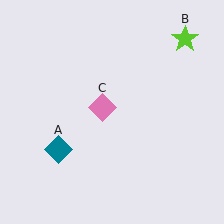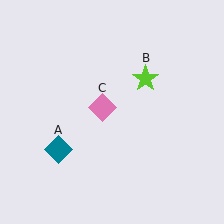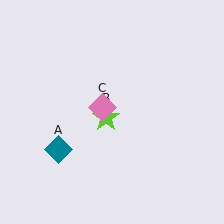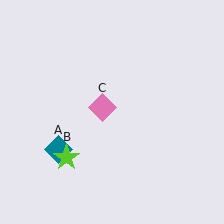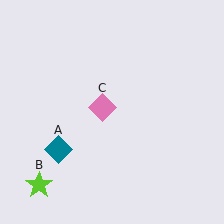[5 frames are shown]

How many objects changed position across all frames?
1 object changed position: lime star (object B).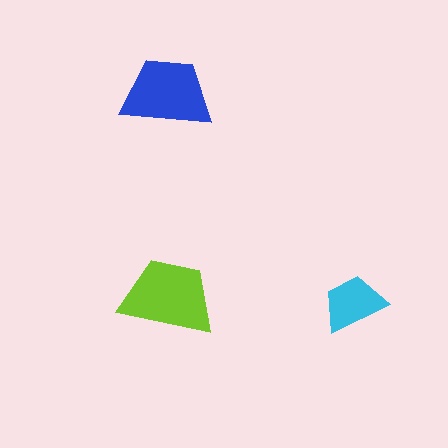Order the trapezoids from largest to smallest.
the lime one, the blue one, the cyan one.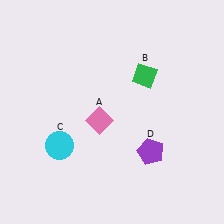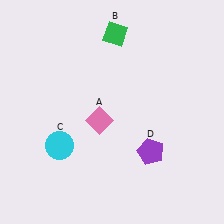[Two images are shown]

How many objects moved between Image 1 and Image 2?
1 object moved between the two images.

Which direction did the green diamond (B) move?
The green diamond (B) moved up.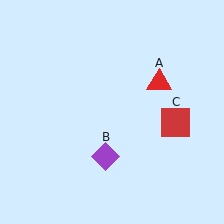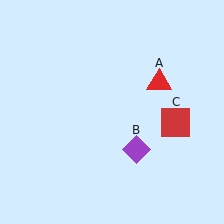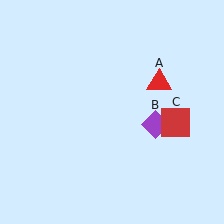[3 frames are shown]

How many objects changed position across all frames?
1 object changed position: purple diamond (object B).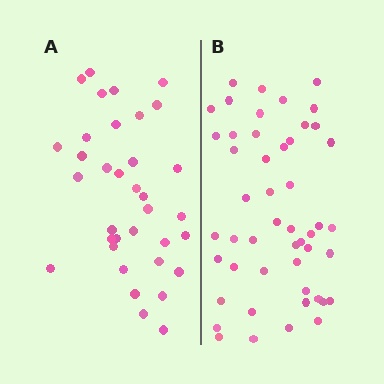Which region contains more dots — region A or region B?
Region B (the right region) has more dots.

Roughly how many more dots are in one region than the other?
Region B has approximately 15 more dots than region A.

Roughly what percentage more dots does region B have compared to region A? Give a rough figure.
About 40% more.